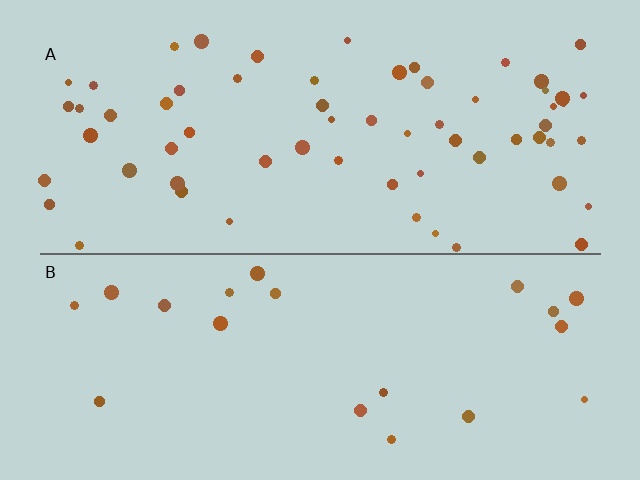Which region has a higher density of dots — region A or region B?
A (the top).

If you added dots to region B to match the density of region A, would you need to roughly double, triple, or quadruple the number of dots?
Approximately triple.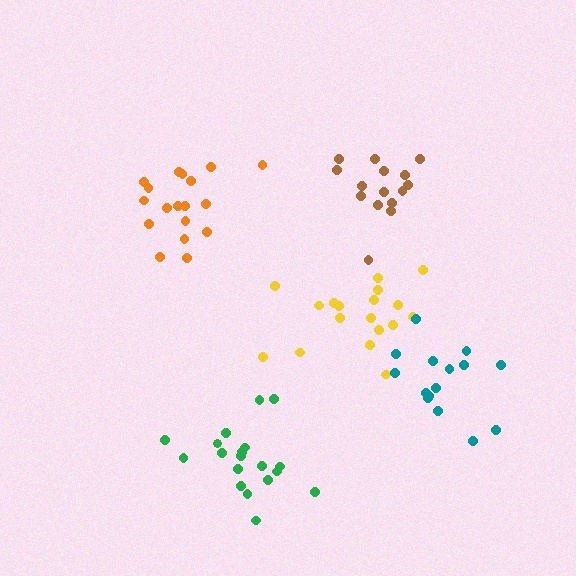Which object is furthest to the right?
The teal cluster is rightmost.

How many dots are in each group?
Group 1: 15 dots, Group 2: 18 dots, Group 3: 19 dots, Group 4: 18 dots, Group 5: 15 dots (85 total).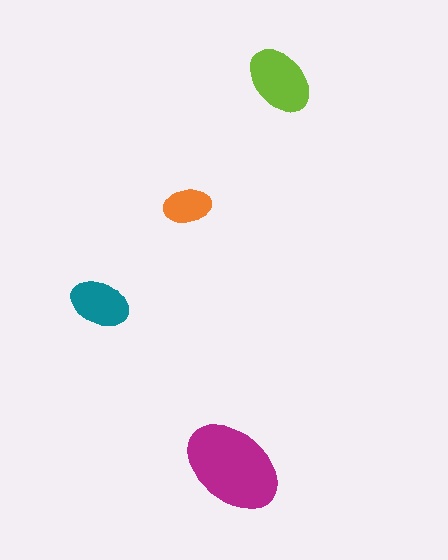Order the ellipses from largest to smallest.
the magenta one, the lime one, the teal one, the orange one.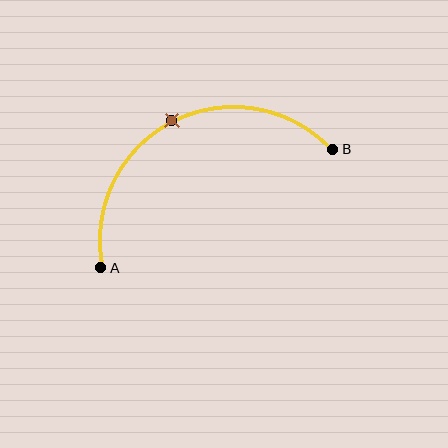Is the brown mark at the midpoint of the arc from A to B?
Yes. The brown mark lies on the arc at equal arc-length from both A and B — it is the arc midpoint.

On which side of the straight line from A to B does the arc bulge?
The arc bulges above the straight line connecting A and B.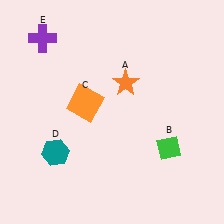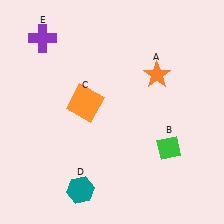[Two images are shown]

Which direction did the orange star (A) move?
The orange star (A) moved right.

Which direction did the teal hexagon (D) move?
The teal hexagon (D) moved down.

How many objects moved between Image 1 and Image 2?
2 objects moved between the two images.